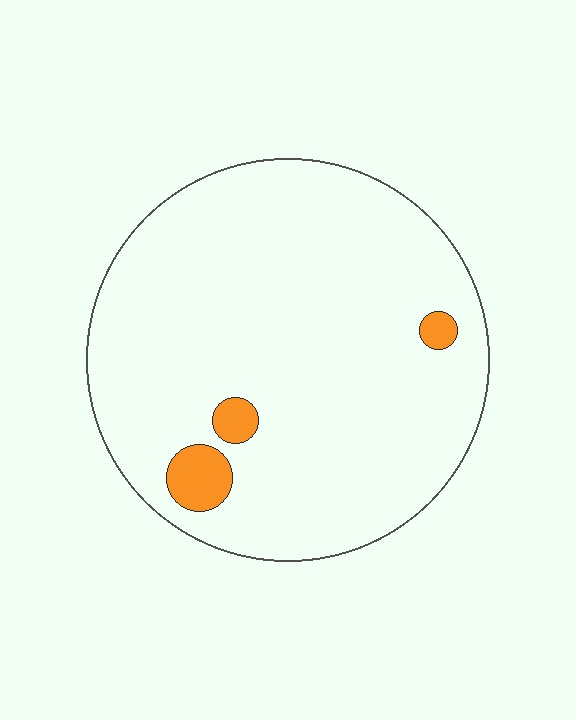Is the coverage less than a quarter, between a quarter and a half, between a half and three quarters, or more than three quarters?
Less than a quarter.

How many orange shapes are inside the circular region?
3.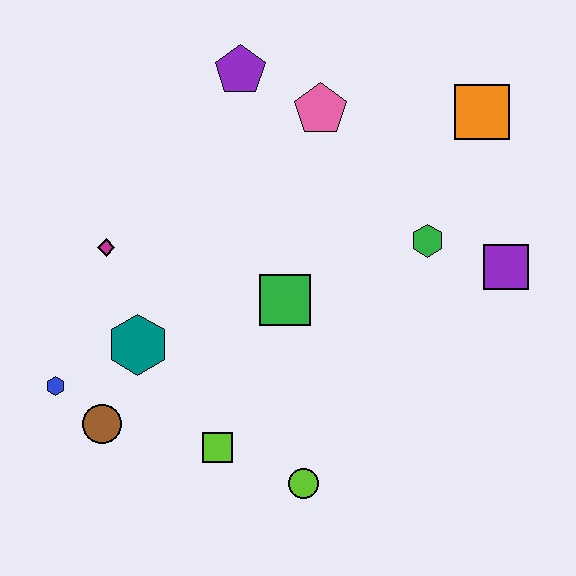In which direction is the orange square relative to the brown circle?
The orange square is to the right of the brown circle.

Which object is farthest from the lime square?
The orange square is farthest from the lime square.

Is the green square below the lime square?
No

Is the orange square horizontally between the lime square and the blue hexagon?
No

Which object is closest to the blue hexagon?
The brown circle is closest to the blue hexagon.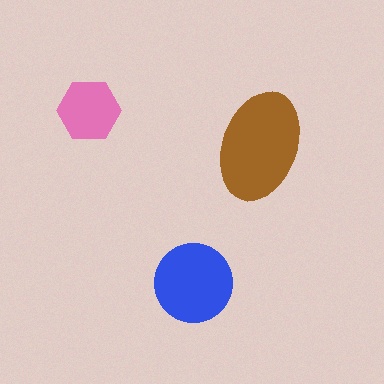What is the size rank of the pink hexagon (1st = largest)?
3rd.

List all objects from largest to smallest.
The brown ellipse, the blue circle, the pink hexagon.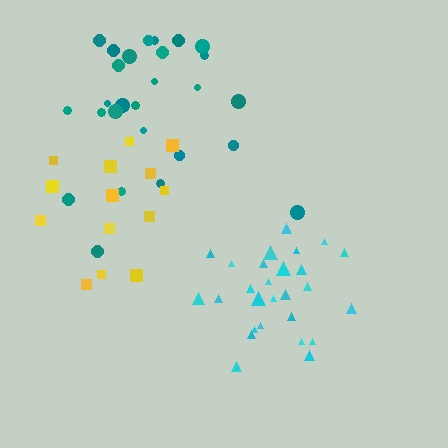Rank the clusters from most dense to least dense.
cyan, teal, yellow.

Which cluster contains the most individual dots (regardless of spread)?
Teal (27).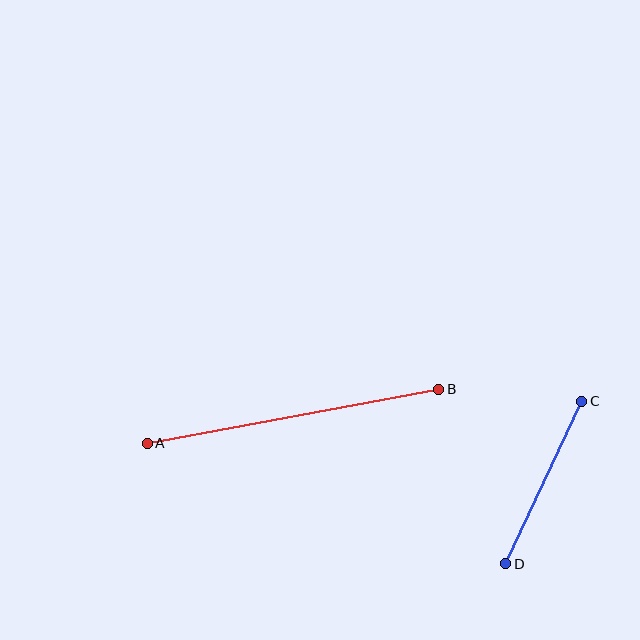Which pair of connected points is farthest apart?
Points A and B are farthest apart.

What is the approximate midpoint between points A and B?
The midpoint is at approximately (293, 416) pixels.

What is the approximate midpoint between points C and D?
The midpoint is at approximately (544, 483) pixels.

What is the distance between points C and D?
The distance is approximately 179 pixels.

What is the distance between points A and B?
The distance is approximately 296 pixels.